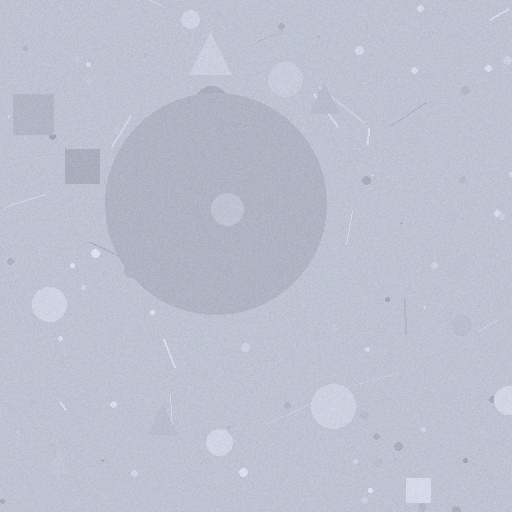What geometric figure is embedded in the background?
A circle is embedded in the background.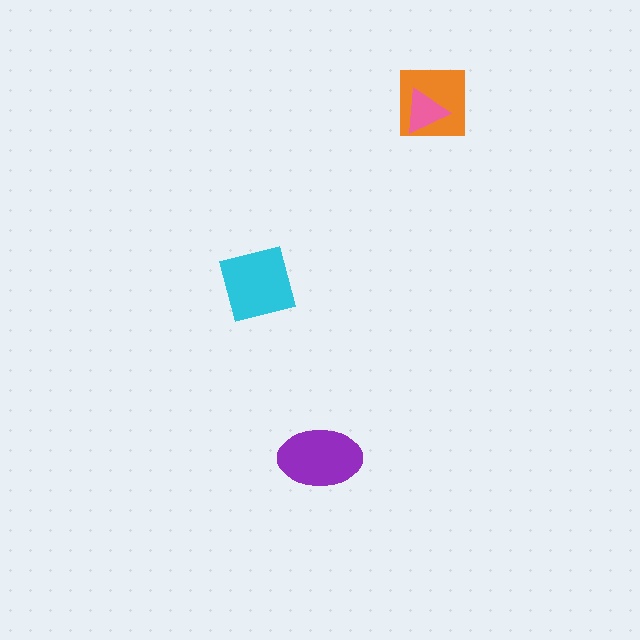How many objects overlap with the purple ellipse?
0 objects overlap with the purple ellipse.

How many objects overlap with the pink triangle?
1 object overlaps with the pink triangle.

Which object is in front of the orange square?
The pink triangle is in front of the orange square.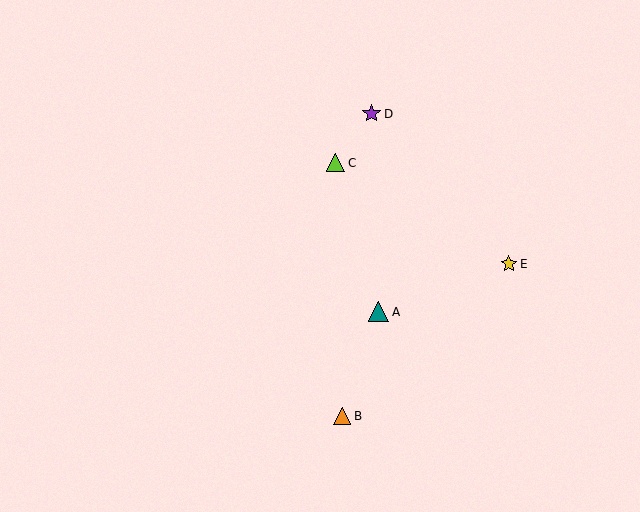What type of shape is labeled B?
Shape B is an orange triangle.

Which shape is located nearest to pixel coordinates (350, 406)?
The orange triangle (labeled B) at (342, 416) is nearest to that location.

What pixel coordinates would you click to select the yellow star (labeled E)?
Click at (509, 264) to select the yellow star E.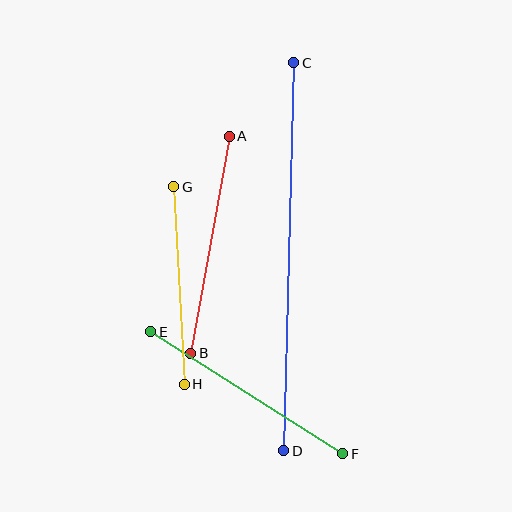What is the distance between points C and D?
The distance is approximately 388 pixels.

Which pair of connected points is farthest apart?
Points C and D are farthest apart.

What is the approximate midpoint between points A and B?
The midpoint is at approximately (210, 245) pixels.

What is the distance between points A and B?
The distance is approximately 221 pixels.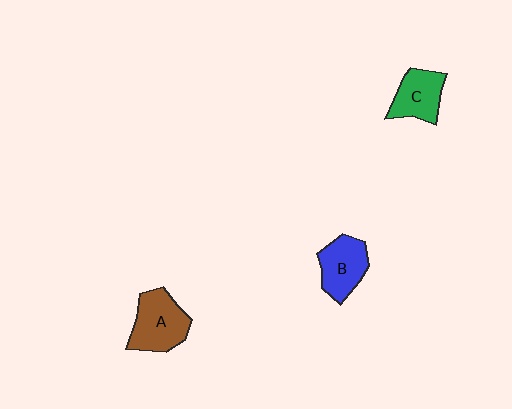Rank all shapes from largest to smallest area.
From largest to smallest: A (brown), B (blue), C (green).